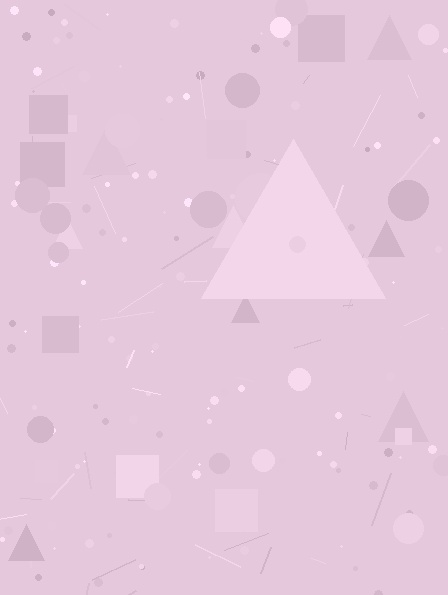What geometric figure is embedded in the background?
A triangle is embedded in the background.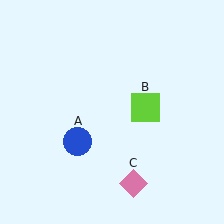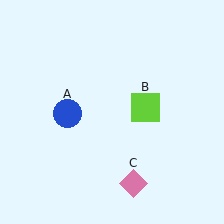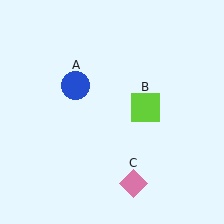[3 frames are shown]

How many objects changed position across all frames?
1 object changed position: blue circle (object A).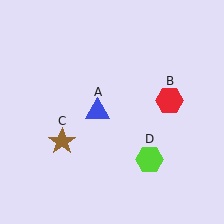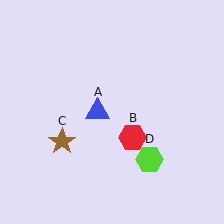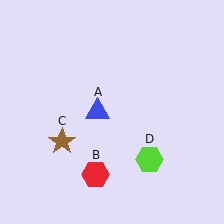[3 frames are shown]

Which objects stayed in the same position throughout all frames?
Blue triangle (object A) and brown star (object C) and lime hexagon (object D) remained stationary.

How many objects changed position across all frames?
1 object changed position: red hexagon (object B).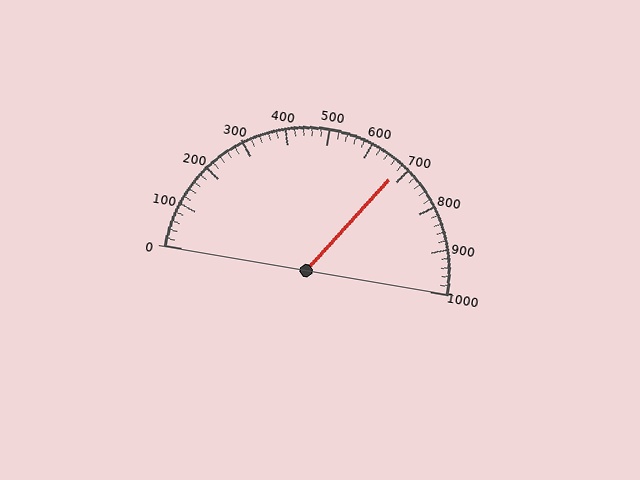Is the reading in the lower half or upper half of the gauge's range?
The reading is in the upper half of the range (0 to 1000).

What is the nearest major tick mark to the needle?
The nearest major tick mark is 700.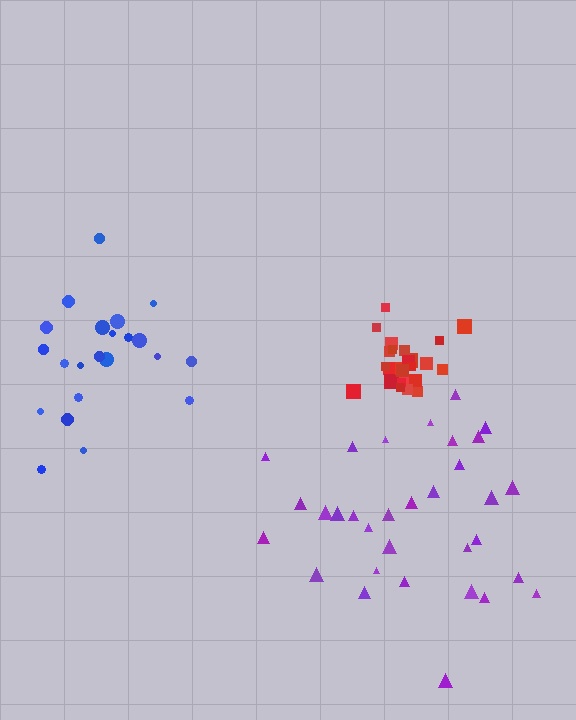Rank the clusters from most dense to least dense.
red, blue, purple.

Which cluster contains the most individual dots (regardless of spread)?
Purple (32).